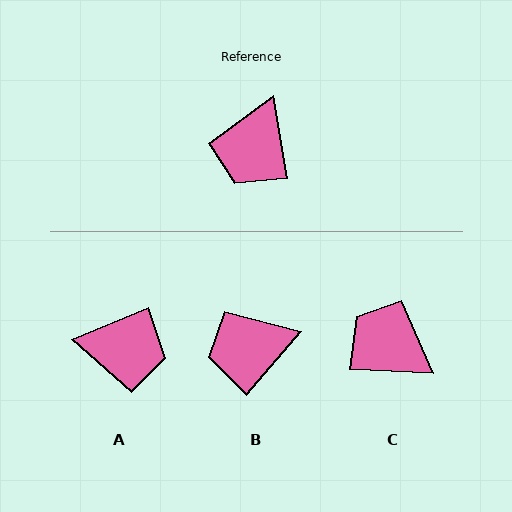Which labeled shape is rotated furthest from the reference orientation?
A, about 103 degrees away.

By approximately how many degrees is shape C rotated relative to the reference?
Approximately 103 degrees clockwise.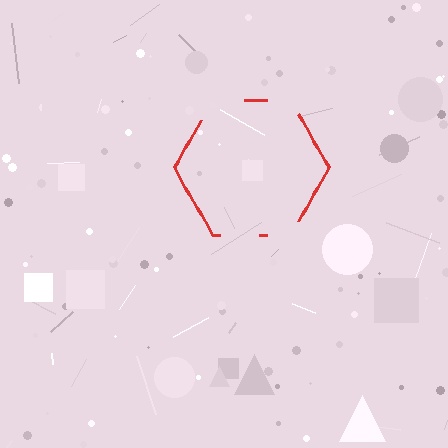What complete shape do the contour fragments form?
The contour fragments form a hexagon.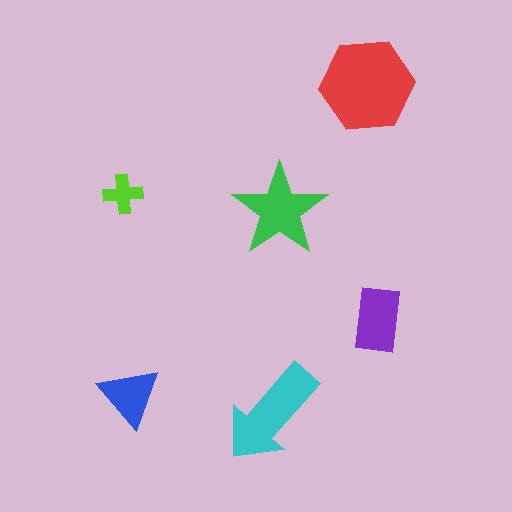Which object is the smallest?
The lime cross.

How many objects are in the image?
There are 6 objects in the image.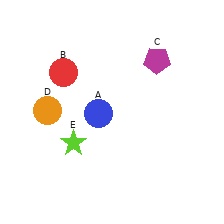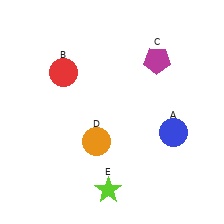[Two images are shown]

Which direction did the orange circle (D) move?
The orange circle (D) moved right.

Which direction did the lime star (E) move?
The lime star (E) moved down.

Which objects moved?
The objects that moved are: the blue circle (A), the orange circle (D), the lime star (E).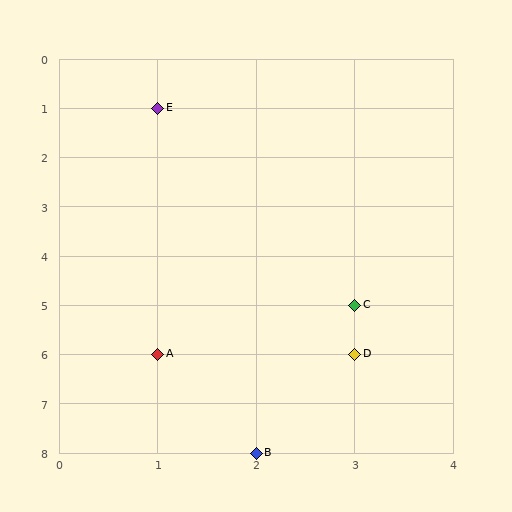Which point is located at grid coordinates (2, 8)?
Point B is at (2, 8).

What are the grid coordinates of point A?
Point A is at grid coordinates (1, 6).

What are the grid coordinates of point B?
Point B is at grid coordinates (2, 8).